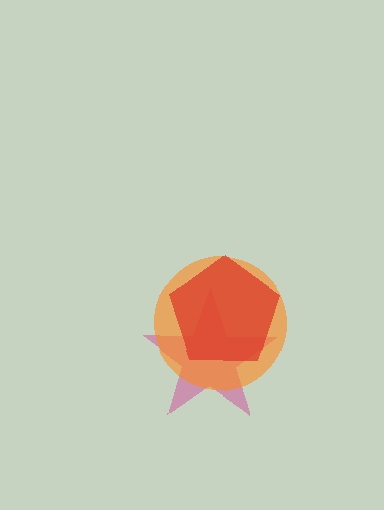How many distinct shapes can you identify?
There are 3 distinct shapes: a magenta star, an orange circle, a red pentagon.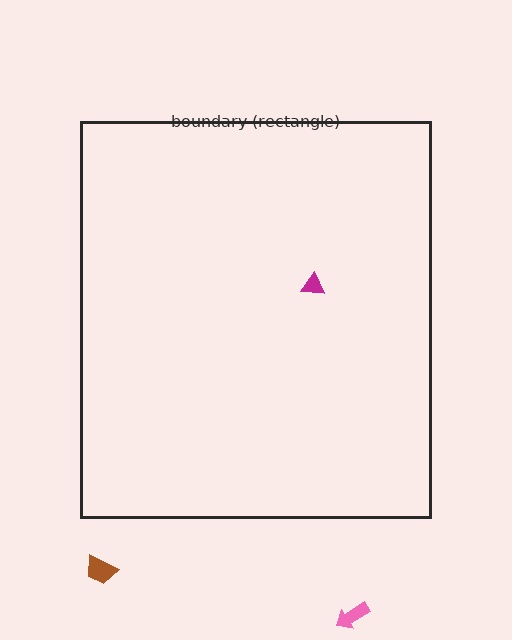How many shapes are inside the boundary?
1 inside, 2 outside.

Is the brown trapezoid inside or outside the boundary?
Outside.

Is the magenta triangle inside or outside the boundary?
Inside.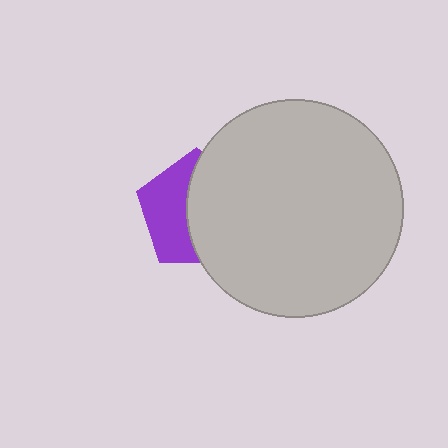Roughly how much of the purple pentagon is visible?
A small part of it is visible (roughly 44%).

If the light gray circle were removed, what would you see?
You would see the complete purple pentagon.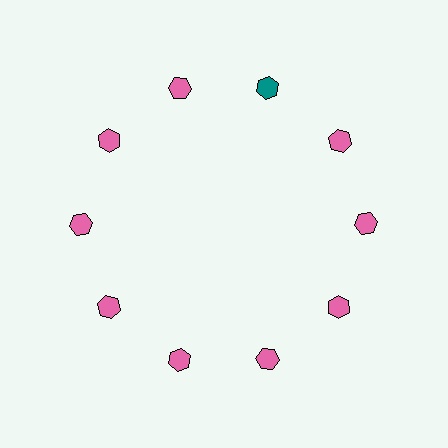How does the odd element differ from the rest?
It has a different color: teal instead of pink.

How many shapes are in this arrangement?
There are 10 shapes arranged in a ring pattern.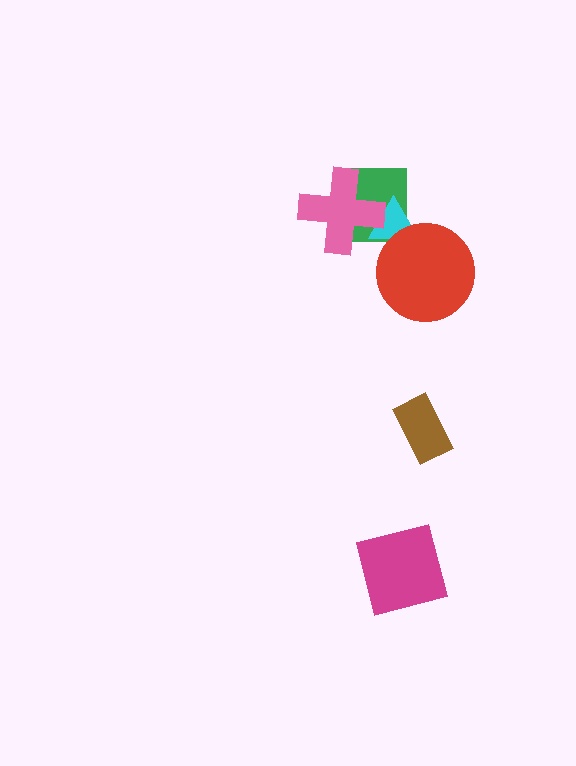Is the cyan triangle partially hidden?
Yes, it is partially covered by another shape.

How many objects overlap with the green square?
2 objects overlap with the green square.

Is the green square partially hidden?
Yes, it is partially covered by another shape.